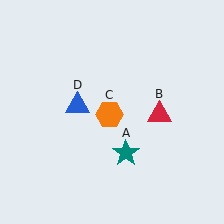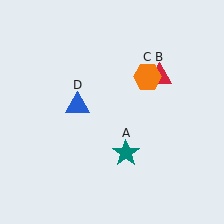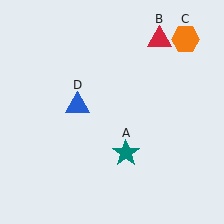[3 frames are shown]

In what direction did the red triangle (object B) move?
The red triangle (object B) moved up.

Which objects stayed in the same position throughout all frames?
Teal star (object A) and blue triangle (object D) remained stationary.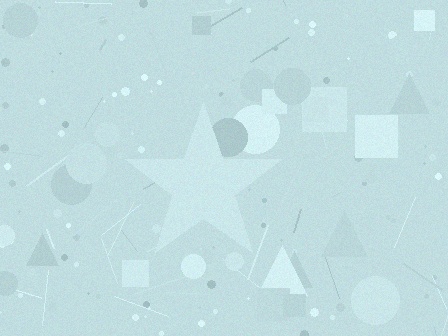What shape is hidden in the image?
A star is hidden in the image.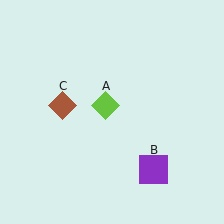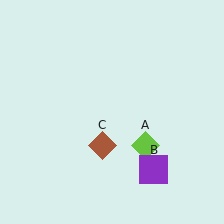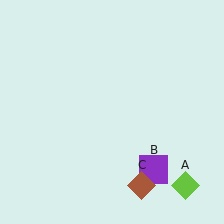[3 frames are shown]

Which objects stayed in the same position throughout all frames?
Purple square (object B) remained stationary.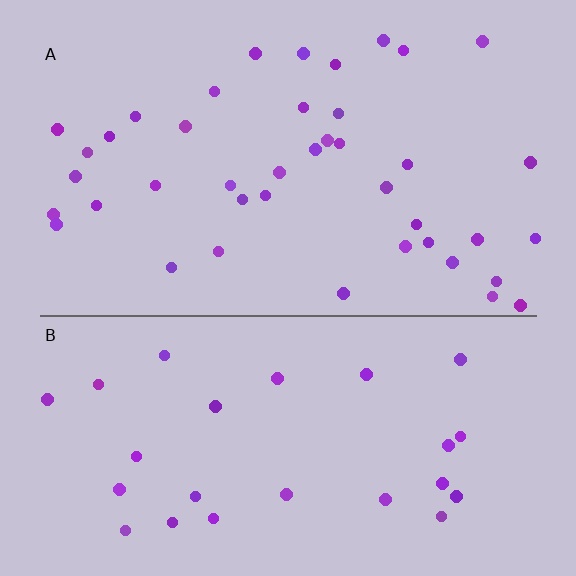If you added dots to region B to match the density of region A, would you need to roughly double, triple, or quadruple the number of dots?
Approximately double.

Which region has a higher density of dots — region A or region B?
A (the top).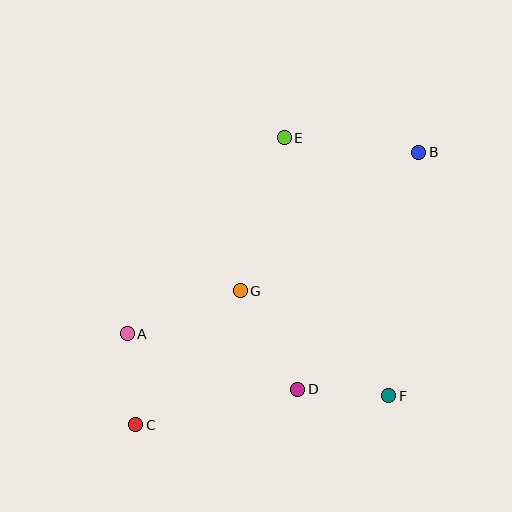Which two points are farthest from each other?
Points B and C are farthest from each other.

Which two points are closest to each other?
Points A and C are closest to each other.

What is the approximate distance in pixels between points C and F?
The distance between C and F is approximately 255 pixels.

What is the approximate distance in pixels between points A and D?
The distance between A and D is approximately 179 pixels.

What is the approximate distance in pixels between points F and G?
The distance between F and G is approximately 182 pixels.